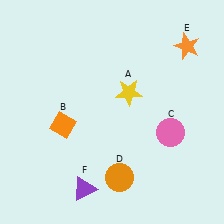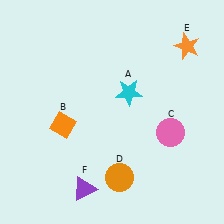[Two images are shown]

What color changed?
The star (A) changed from yellow in Image 1 to cyan in Image 2.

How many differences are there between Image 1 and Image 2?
There is 1 difference between the two images.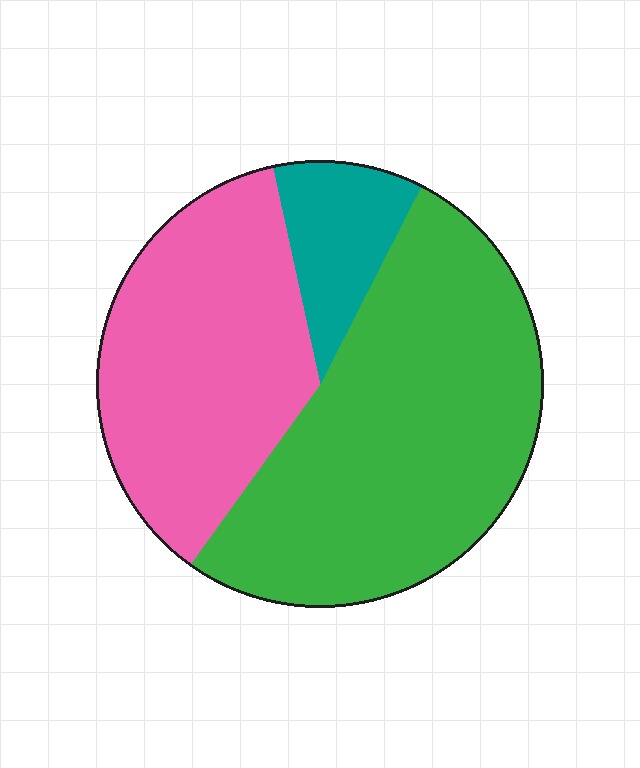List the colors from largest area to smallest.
From largest to smallest: green, pink, teal.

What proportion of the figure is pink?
Pink takes up between a third and a half of the figure.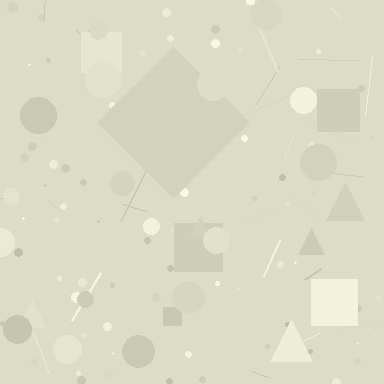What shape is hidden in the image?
A diamond is hidden in the image.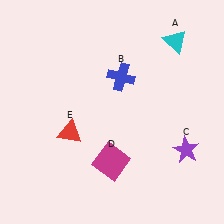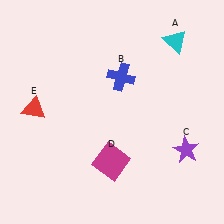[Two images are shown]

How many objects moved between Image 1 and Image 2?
1 object moved between the two images.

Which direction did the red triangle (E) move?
The red triangle (E) moved left.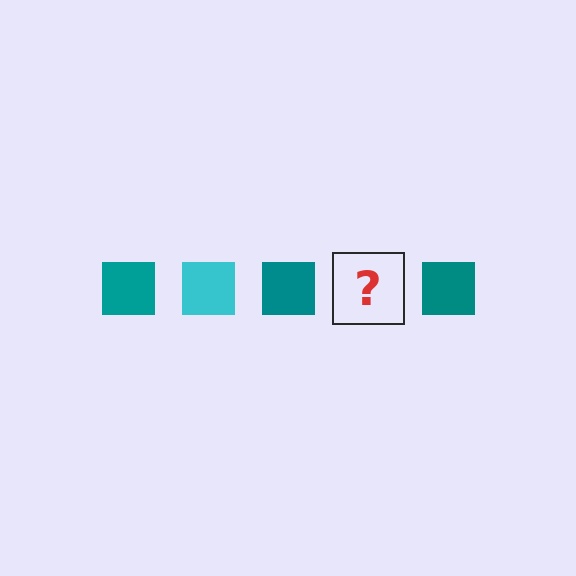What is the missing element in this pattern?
The missing element is a cyan square.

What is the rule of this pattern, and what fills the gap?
The rule is that the pattern cycles through teal, cyan squares. The gap should be filled with a cyan square.